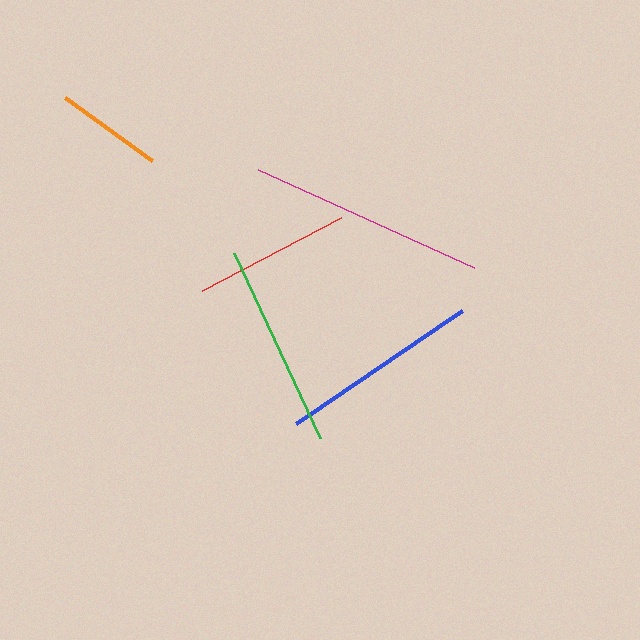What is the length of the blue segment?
The blue segment is approximately 201 pixels long.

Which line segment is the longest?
The magenta line is the longest at approximately 238 pixels.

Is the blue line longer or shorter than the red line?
The blue line is longer than the red line.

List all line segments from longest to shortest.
From longest to shortest: magenta, green, blue, red, orange.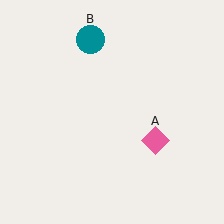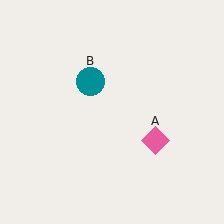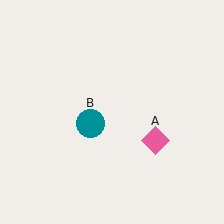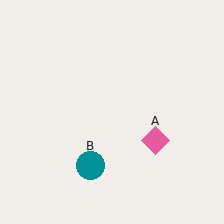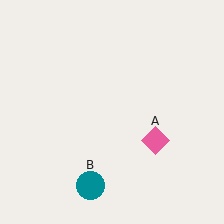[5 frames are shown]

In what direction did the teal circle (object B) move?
The teal circle (object B) moved down.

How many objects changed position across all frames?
1 object changed position: teal circle (object B).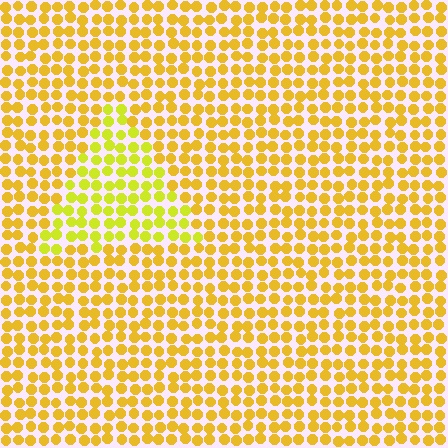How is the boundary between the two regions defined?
The boundary is defined purely by a slight shift in hue (about 23 degrees). Spacing, size, and orientation are identical on both sides.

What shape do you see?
I see a triangle.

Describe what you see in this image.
The image is filled with small yellow elements in a uniform arrangement. A triangle-shaped region is visible where the elements are tinted to a slightly different hue, forming a subtle color boundary.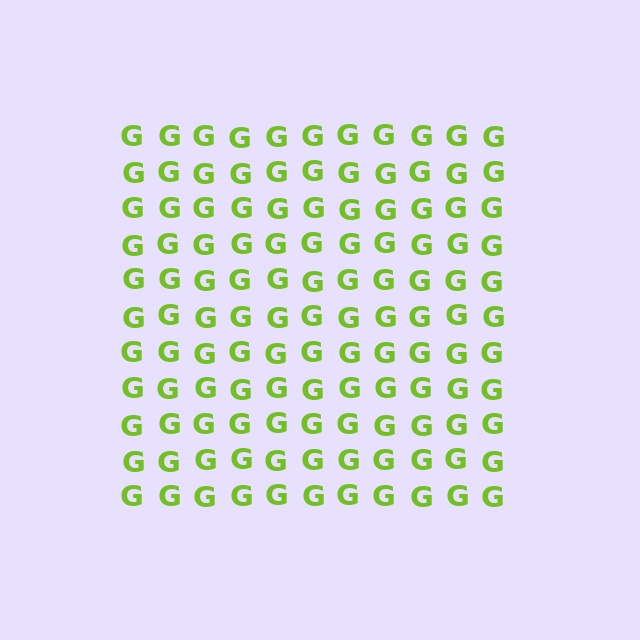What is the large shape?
The large shape is a square.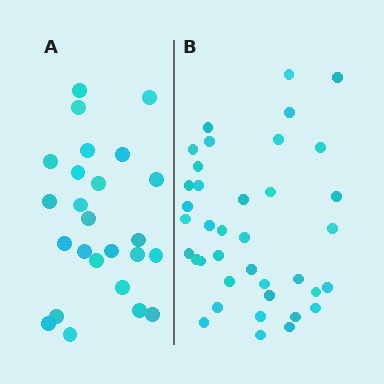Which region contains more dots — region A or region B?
Region B (the right region) has more dots.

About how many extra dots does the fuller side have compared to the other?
Region B has approximately 15 more dots than region A.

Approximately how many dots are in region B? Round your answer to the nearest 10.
About 40 dots. (The exact count is 38, which rounds to 40.)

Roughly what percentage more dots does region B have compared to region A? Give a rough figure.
About 50% more.